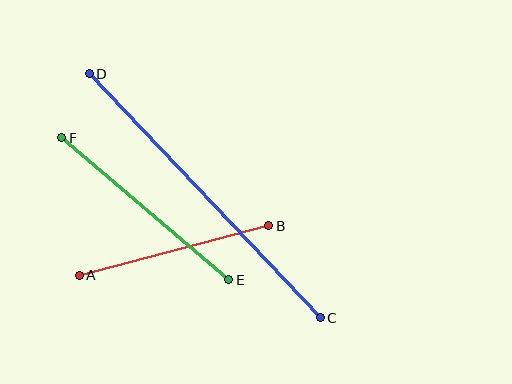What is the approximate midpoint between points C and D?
The midpoint is at approximately (205, 196) pixels.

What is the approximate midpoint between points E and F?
The midpoint is at approximately (145, 209) pixels.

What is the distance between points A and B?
The distance is approximately 196 pixels.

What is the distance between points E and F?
The distance is approximately 219 pixels.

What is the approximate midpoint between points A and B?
The midpoint is at approximately (174, 251) pixels.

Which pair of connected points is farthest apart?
Points C and D are farthest apart.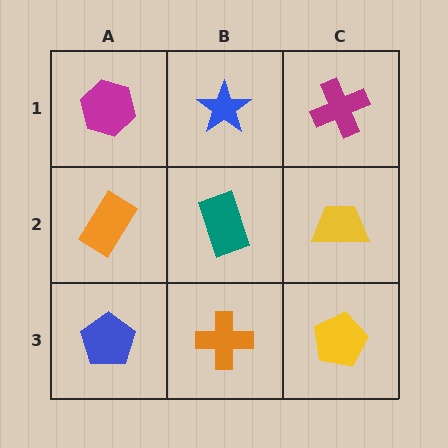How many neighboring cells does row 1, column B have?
3.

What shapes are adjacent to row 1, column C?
A yellow trapezoid (row 2, column C), a blue star (row 1, column B).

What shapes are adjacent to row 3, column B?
A teal rectangle (row 2, column B), a blue pentagon (row 3, column A), a yellow pentagon (row 3, column C).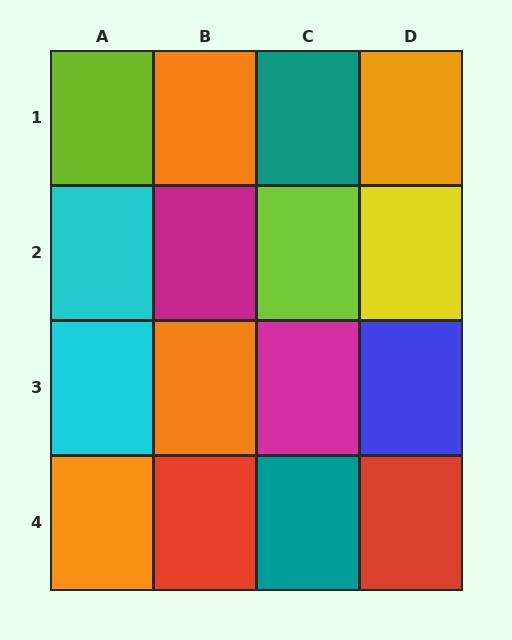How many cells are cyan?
2 cells are cyan.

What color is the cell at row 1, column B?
Orange.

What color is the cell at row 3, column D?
Blue.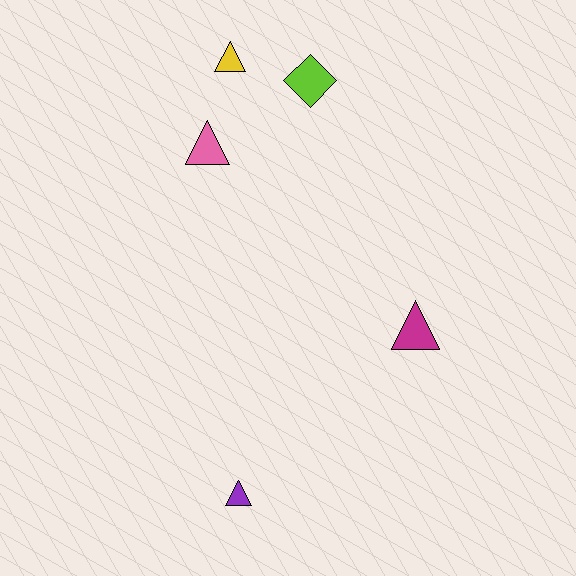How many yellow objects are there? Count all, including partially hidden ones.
There is 1 yellow object.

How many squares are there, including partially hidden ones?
There are no squares.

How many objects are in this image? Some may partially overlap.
There are 5 objects.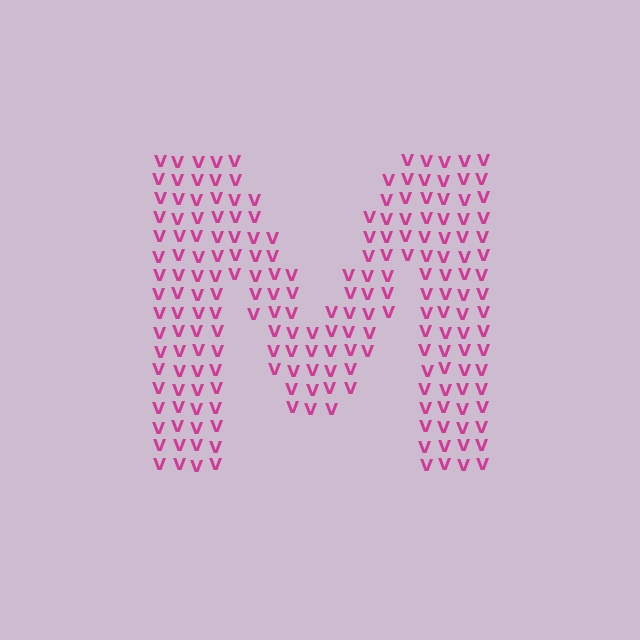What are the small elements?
The small elements are letter V's.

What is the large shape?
The large shape is the letter M.